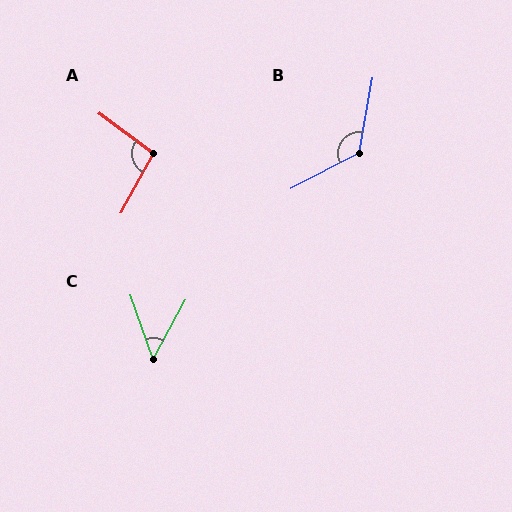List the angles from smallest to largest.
C (48°), A (98°), B (128°).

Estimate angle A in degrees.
Approximately 98 degrees.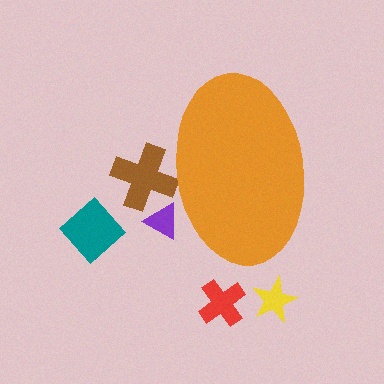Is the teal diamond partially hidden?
No, the teal diamond is fully visible.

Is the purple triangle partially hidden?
Yes, the purple triangle is partially hidden behind the orange ellipse.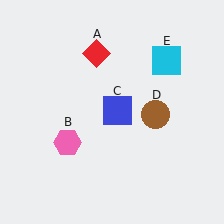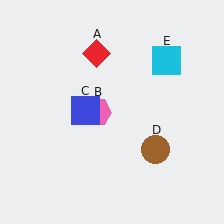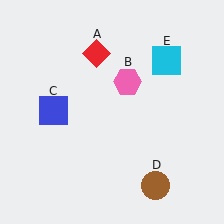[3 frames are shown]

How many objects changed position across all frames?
3 objects changed position: pink hexagon (object B), blue square (object C), brown circle (object D).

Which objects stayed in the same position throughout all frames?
Red diamond (object A) and cyan square (object E) remained stationary.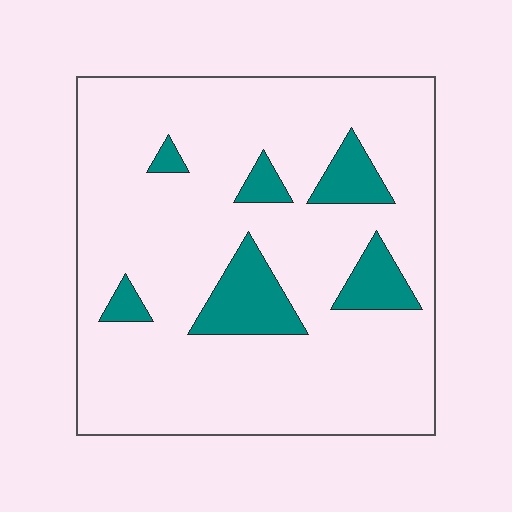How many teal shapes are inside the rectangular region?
6.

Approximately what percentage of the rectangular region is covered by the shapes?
Approximately 15%.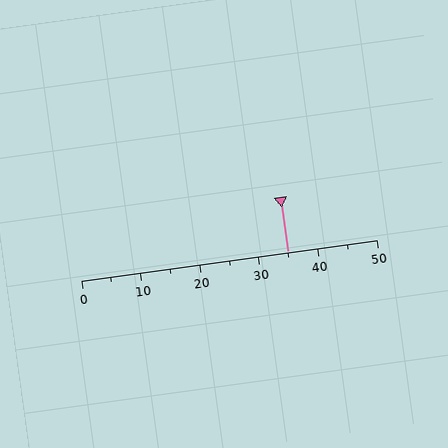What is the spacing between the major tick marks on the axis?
The major ticks are spaced 10 apart.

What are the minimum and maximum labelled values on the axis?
The axis runs from 0 to 50.